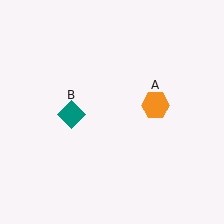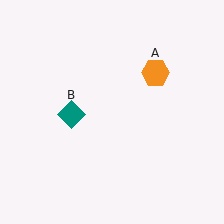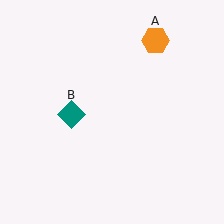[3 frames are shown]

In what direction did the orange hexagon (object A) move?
The orange hexagon (object A) moved up.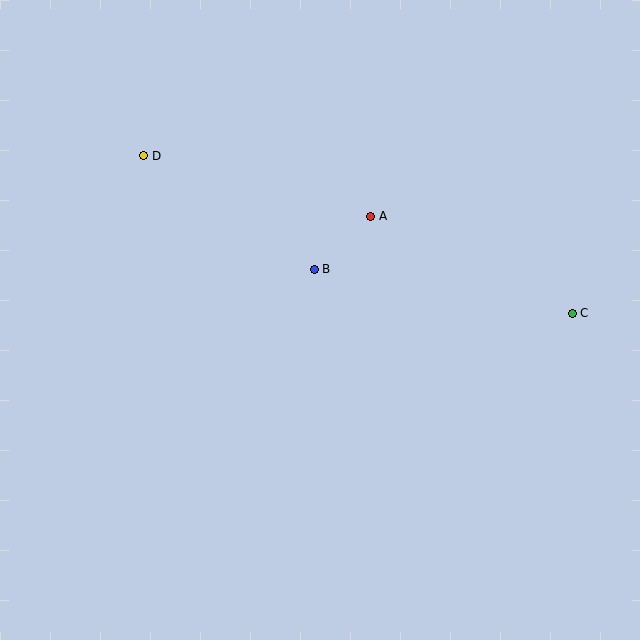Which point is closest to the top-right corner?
Point C is closest to the top-right corner.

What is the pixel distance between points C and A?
The distance between C and A is 224 pixels.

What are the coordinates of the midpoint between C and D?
The midpoint between C and D is at (358, 235).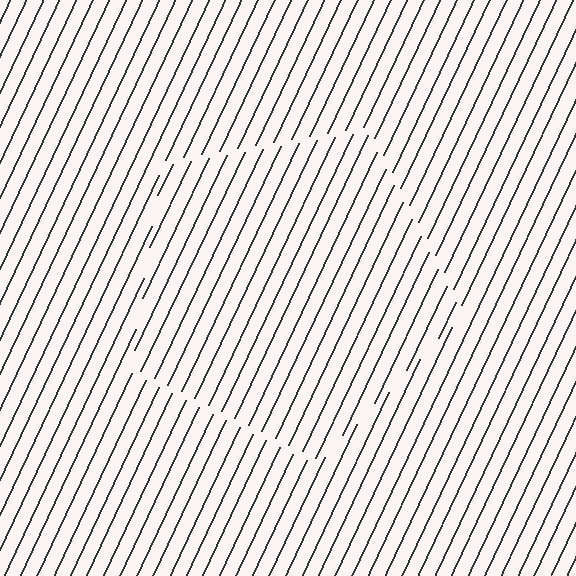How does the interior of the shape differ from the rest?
The interior of the shape contains the same grating, shifted by half a period — the contour is defined by the phase discontinuity where line-ends from the inner and outer gratings abut.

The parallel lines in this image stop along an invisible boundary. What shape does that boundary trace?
An illusory pentagon. The interior of the shape contains the same grating, shifted by half a period — the contour is defined by the phase discontinuity where line-ends from the inner and outer gratings abut.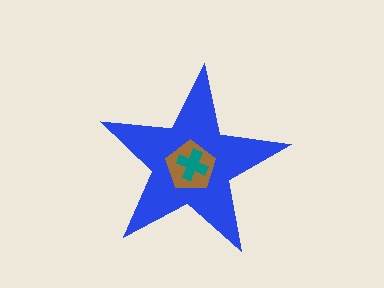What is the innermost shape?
The teal cross.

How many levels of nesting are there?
3.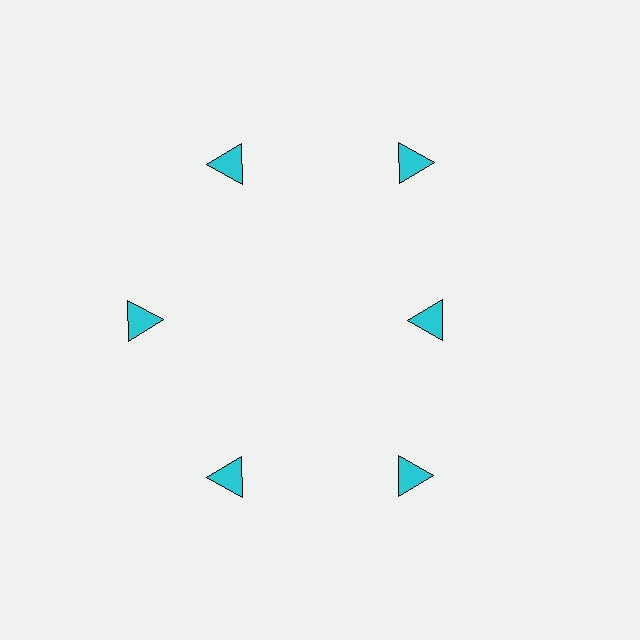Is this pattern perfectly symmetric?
No. The 6 cyan triangles are arranged in a ring, but one element near the 3 o'clock position is pulled inward toward the center, breaking the 6-fold rotational symmetry.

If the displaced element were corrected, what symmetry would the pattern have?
It would have 6-fold rotational symmetry — the pattern would map onto itself every 60 degrees.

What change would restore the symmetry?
The symmetry would be restored by moving it outward, back onto the ring so that all 6 triangles sit at equal angles and equal distance from the center.